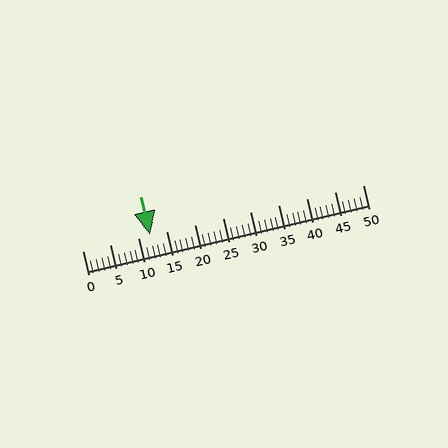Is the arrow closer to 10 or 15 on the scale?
The arrow is closer to 10.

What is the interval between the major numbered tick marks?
The major tick marks are spaced 5 units apart.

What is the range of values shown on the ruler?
The ruler shows values from 0 to 50.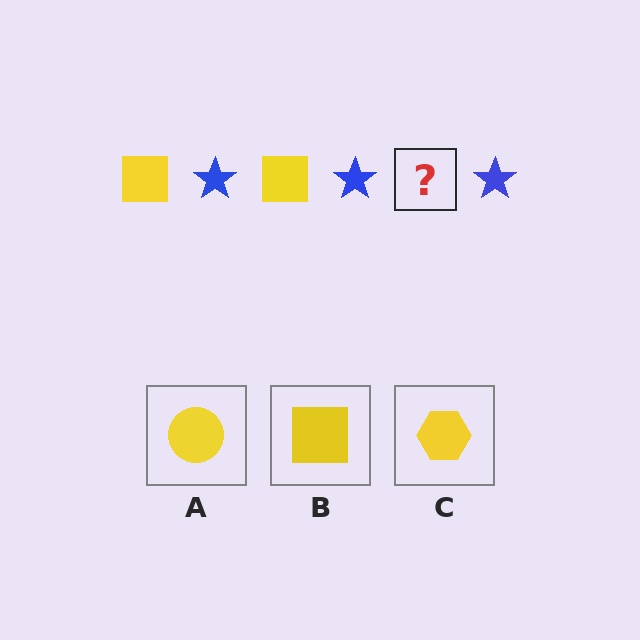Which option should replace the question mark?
Option B.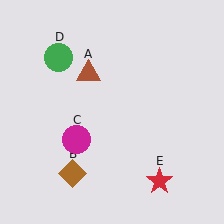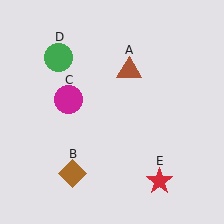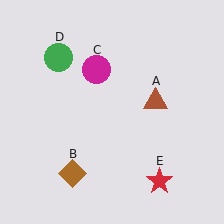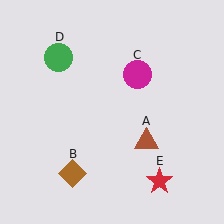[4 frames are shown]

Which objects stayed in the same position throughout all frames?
Brown diamond (object B) and green circle (object D) and red star (object E) remained stationary.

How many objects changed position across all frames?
2 objects changed position: brown triangle (object A), magenta circle (object C).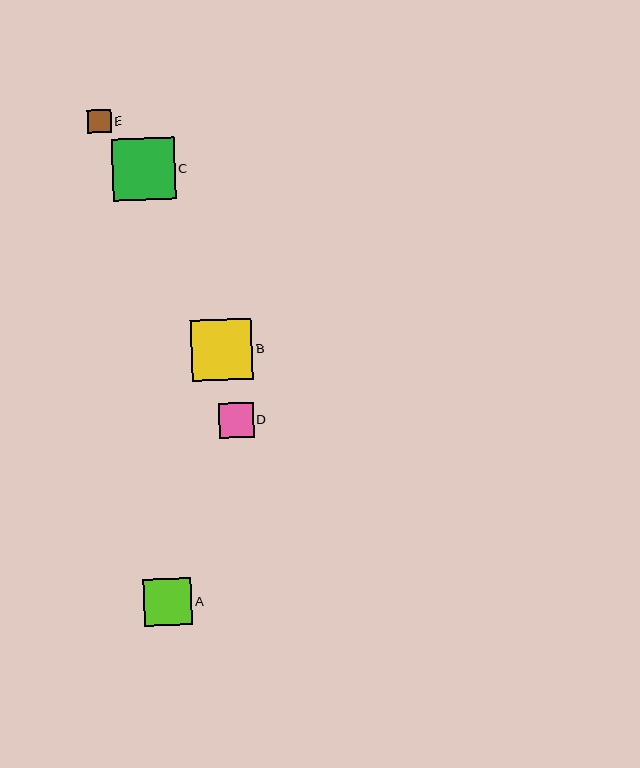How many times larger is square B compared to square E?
Square B is approximately 2.6 times the size of square E.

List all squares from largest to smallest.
From largest to smallest: C, B, A, D, E.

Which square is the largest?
Square C is the largest with a size of approximately 62 pixels.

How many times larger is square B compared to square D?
Square B is approximately 1.7 times the size of square D.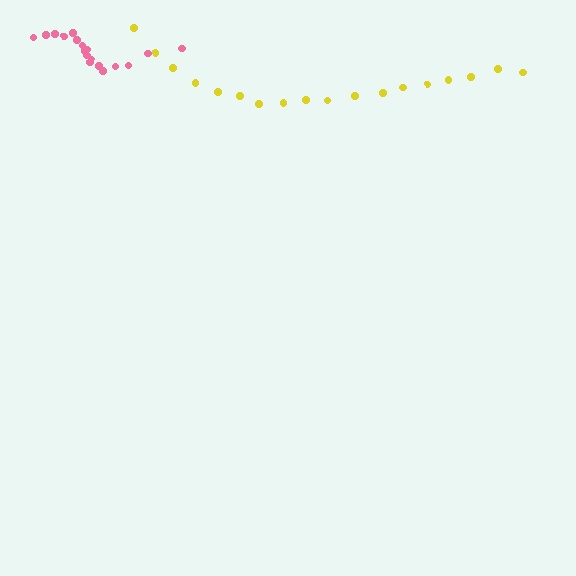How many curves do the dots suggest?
There are 2 distinct paths.